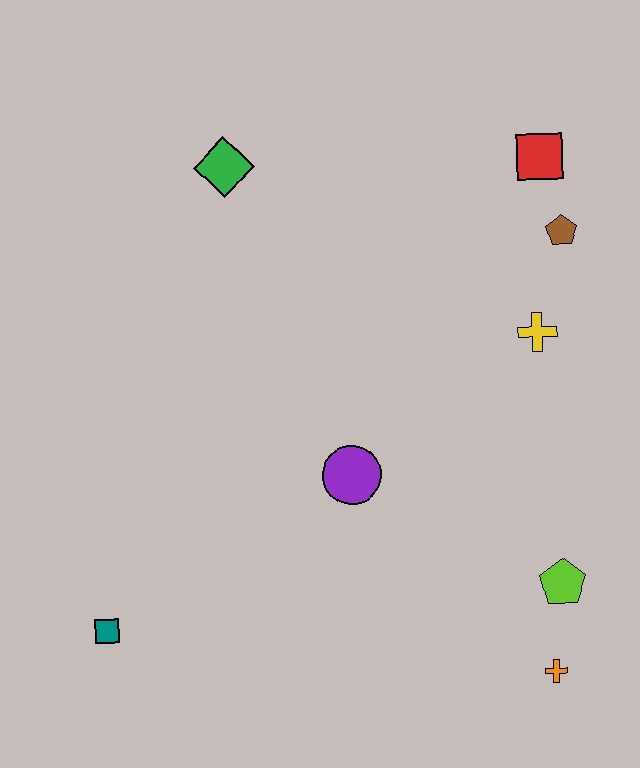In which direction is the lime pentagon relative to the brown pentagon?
The lime pentagon is below the brown pentagon.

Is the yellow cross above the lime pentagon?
Yes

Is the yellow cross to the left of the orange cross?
Yes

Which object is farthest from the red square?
The teal square is farthest from the red square.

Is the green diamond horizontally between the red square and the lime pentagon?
No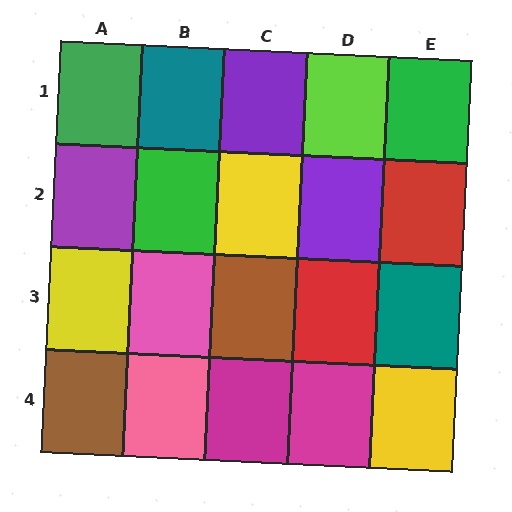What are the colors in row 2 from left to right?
Purple, green, yellow, purple, red.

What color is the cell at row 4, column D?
Magenta.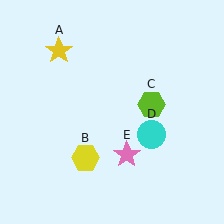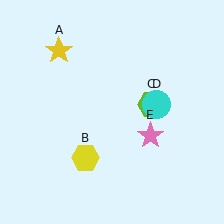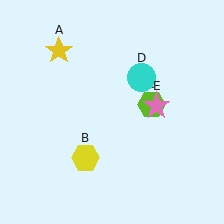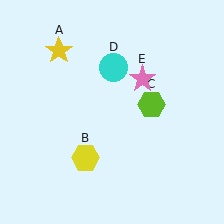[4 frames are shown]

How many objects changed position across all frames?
2 objects changed position: cyan circle (object D), pink star (object E).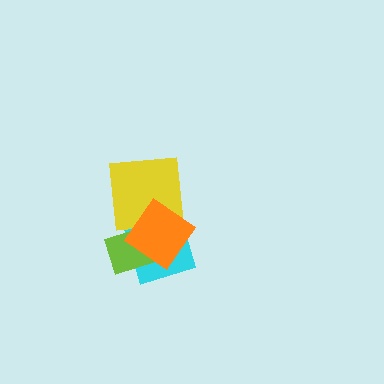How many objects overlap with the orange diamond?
3 objects overlap with the orange diamond.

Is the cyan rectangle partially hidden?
Yes, it is partially covered by another shape.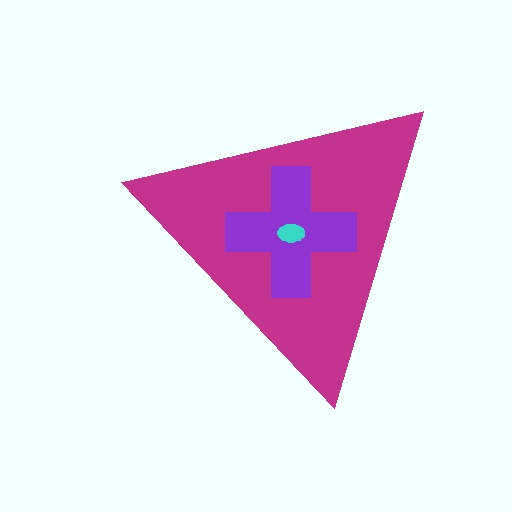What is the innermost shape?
The cyan ellipse.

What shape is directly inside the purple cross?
The cyan ellipse.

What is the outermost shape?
The magenta triangle.